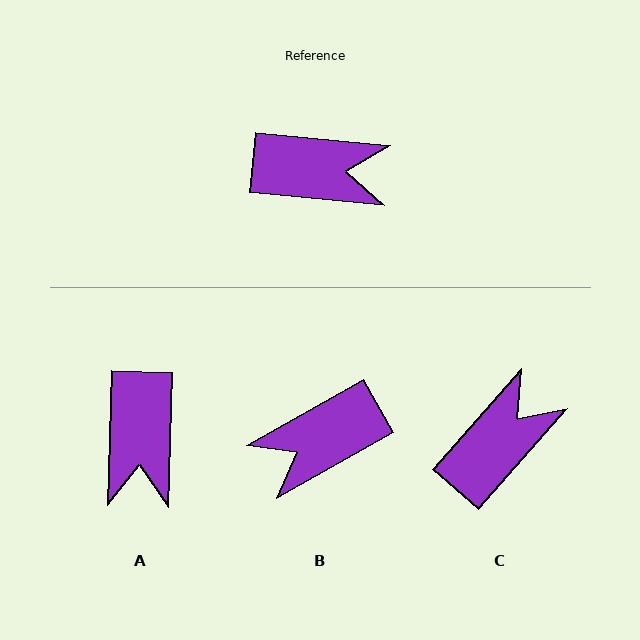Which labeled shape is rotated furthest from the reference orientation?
B, about 145 degrees away.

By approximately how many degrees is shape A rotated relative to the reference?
Approximately 86 degrees clockwise.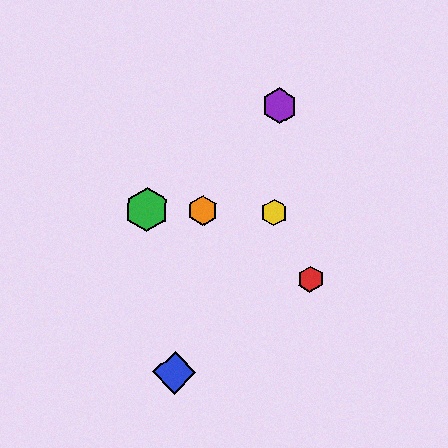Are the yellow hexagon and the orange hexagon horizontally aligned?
Yes, both are at y≈213.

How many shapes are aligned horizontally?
3 shapes (the green hexagon, the yellow hexagon, the orange hexagon) are aligned horizontally.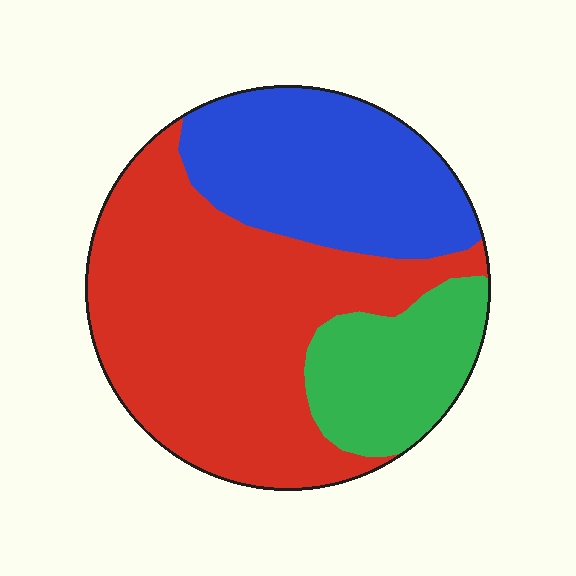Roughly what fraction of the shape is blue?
Blue covers 29% of the shape.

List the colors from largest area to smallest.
From largest to smallest: red, blue, green.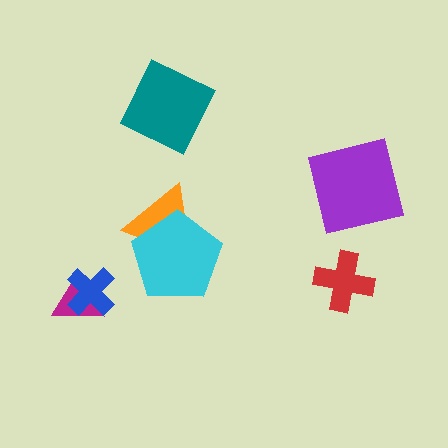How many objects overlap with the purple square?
0 objects overlap with the purple square.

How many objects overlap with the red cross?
0 objects overlap with the red cross.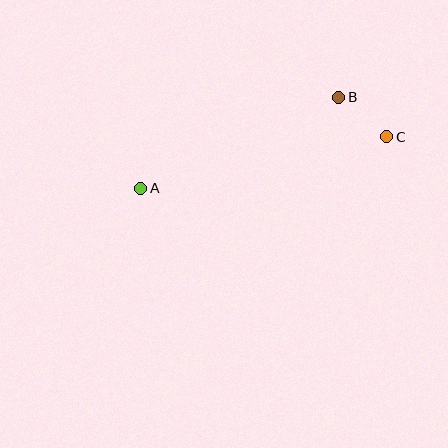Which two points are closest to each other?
Points B and C are closest to each other.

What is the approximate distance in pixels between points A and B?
The distance between A and B is approximately 218 pixels.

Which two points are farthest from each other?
Points A and C are farthest from each other.